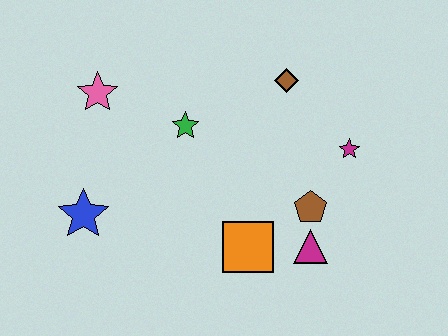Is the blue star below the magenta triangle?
No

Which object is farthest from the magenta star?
The blue star is farthest from the magenta star.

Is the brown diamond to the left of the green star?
No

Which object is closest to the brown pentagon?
The magenta triangle is closest to the brown pentagon.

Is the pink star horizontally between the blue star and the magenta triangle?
Yes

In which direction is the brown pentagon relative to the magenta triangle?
The brown pentagon is above the magenta triangle.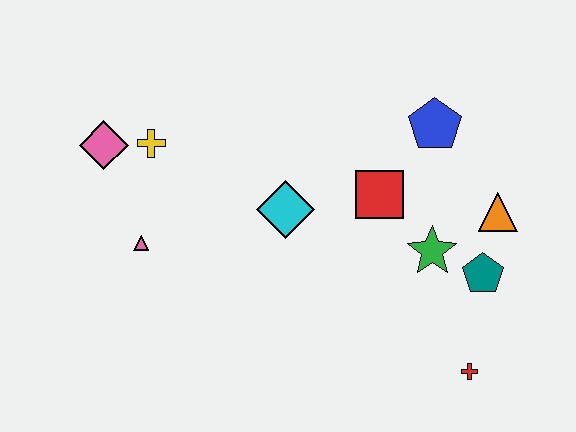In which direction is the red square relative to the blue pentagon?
The red square is below the blue pentagon.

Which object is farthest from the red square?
The pink diamond is farthest from the red square.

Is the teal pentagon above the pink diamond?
No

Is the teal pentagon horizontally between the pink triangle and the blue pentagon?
No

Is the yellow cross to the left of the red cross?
Yes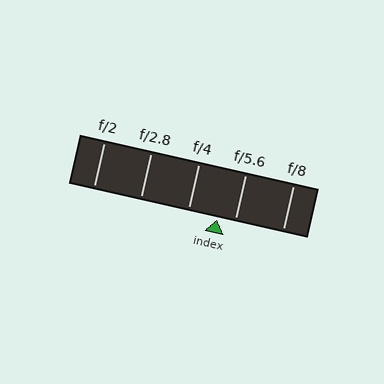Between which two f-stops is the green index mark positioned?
The index mark is between f/4 and f/5.6.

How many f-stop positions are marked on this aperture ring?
There are 5 f-stop positions marked.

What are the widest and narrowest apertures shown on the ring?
The widest aperture shown is f/2 and the narrowest is f/8.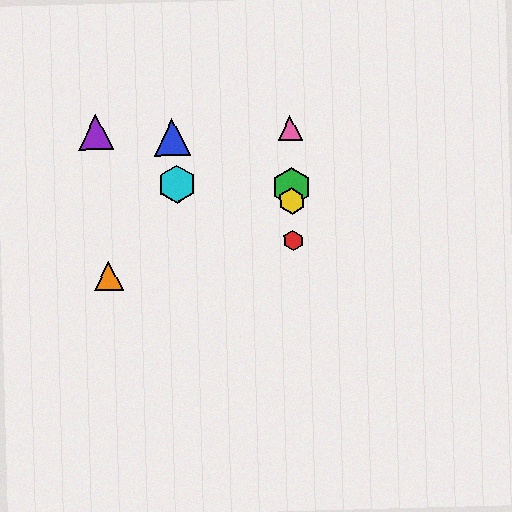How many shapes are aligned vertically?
4 shapes (the red hexagon, the green hexagon, the yellow hexagon, the pink triangle) are aligned vertically.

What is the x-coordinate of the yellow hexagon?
The yellow hexagon is at x≈292.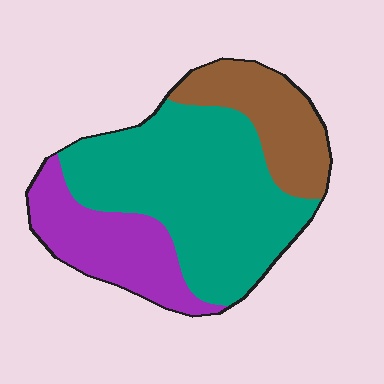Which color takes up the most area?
Teal, at roughly 55%.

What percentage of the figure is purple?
Purple covers around 25% of the figure.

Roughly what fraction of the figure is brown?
Brown takes up about one fifth (1/5) of the figure.